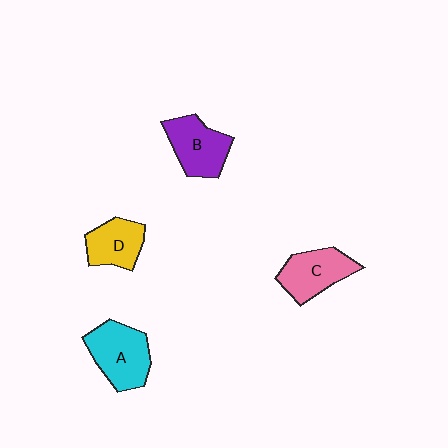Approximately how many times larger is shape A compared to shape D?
Approximately 1.4 times.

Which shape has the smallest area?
Shape D (yellow).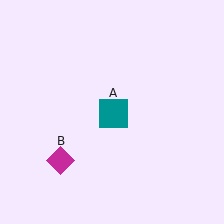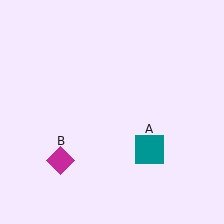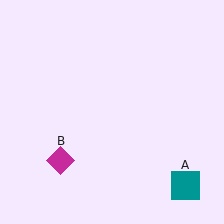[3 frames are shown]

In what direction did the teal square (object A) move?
The teal square (object A) moved down and to the right.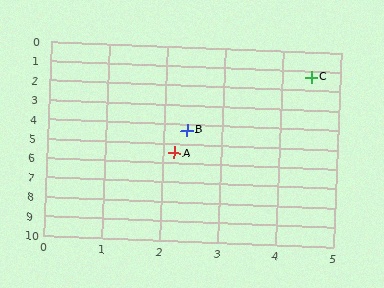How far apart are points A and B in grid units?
Points A and B are about 1.2 grid units apart.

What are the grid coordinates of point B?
Point B is at approximately (2.4, 4.3).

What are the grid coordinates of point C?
Point C is at approximately (4.5, 1.3).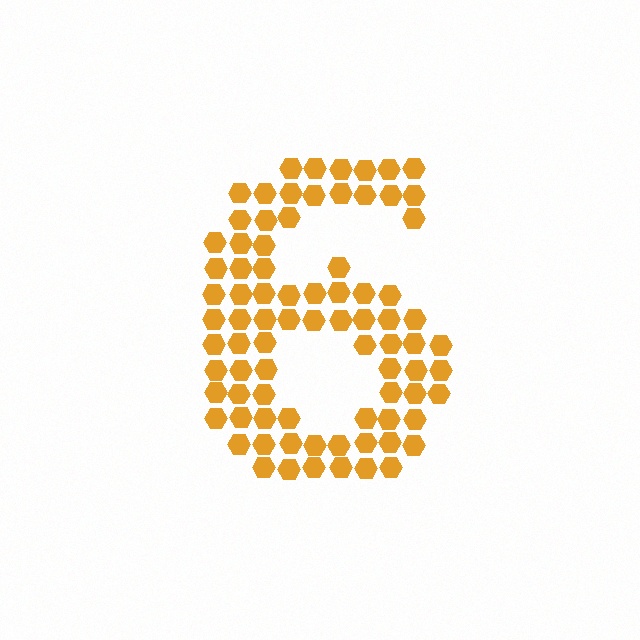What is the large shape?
The large shape is the digit 6.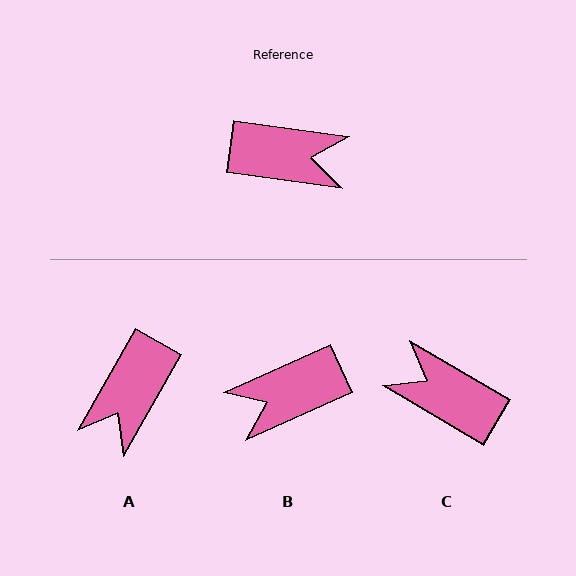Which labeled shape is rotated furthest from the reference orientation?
C, about 157 degrees away.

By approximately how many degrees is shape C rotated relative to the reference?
Approximately 157 degrees counter-clockwise.